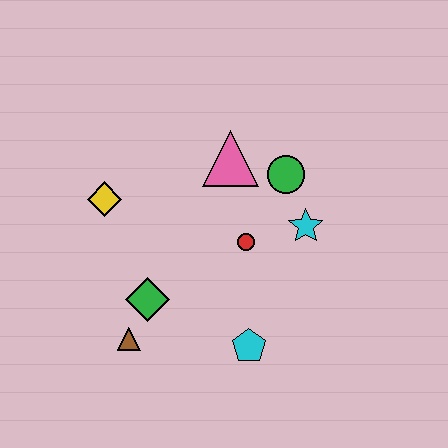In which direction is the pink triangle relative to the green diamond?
The pink triangle is above the green diamond.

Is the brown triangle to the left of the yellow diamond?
No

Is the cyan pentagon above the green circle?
No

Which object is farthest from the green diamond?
The green circle is farthest from the green diamond.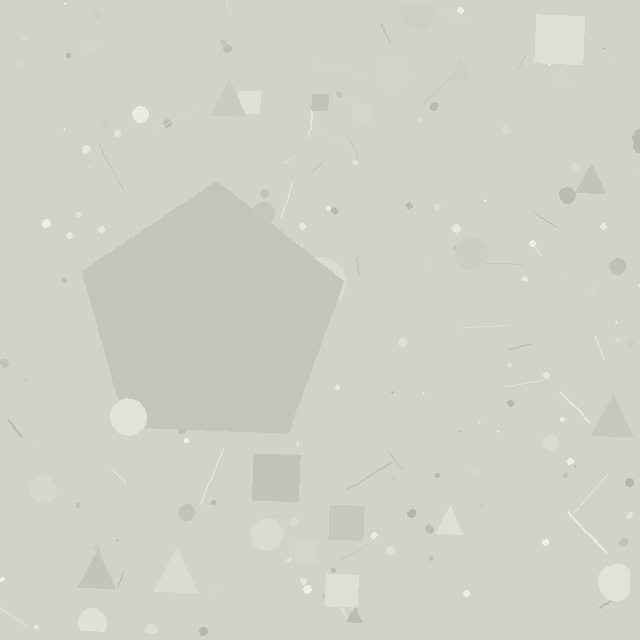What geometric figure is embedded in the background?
A pentagon is embedded in the background.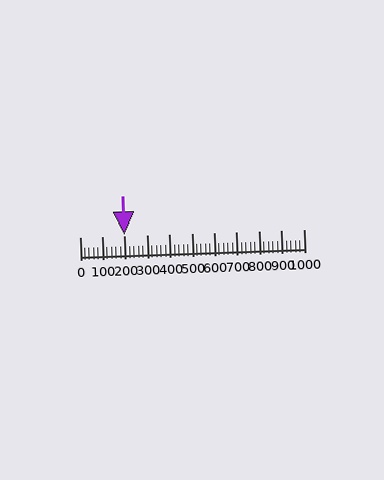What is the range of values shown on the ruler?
The ruler shows values from 0 to 1000.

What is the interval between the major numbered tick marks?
The major tick marks are spaced 100 units apart.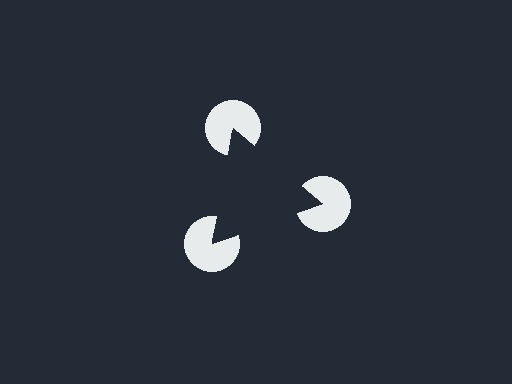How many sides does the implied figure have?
3 sides.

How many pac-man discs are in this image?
There are 3 — one at each vertex of the illusory triangle.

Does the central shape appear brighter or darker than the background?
It typically appears slightly darker than the background, even though no actual brightness change is drawn.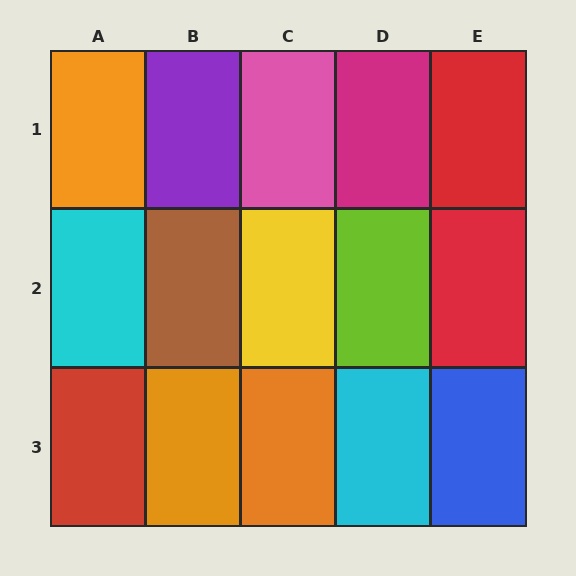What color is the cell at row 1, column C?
Pink.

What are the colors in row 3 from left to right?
Red, orange, orange, cyan, blue.